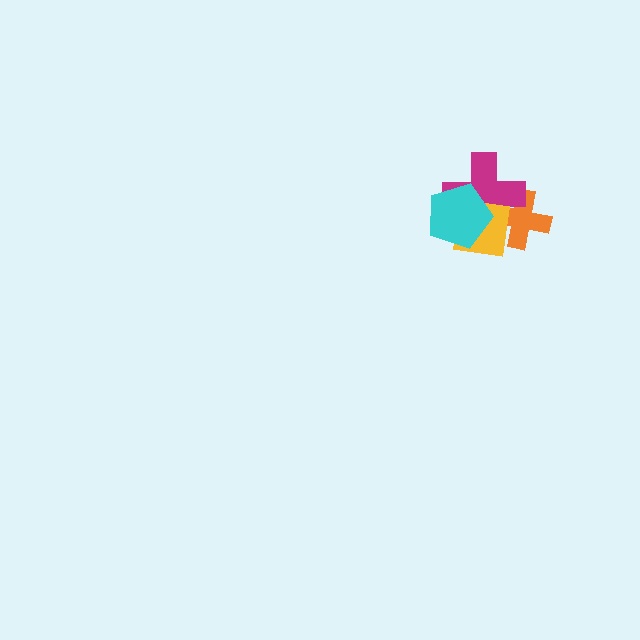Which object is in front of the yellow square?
The cyan pentagon is in front of the yellow square.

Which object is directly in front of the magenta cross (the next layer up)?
The yellow square is directly in front of the magenta cross.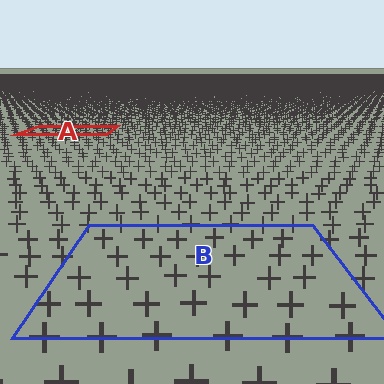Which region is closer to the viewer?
Region B is closer. The texture elements there are larger and more spread out.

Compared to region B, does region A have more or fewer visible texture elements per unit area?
Region A has more texture elements per unit area — they are packed more densely because it is farther away.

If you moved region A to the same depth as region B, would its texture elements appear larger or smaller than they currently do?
They would appear larger. At a closer depth, the same texture elements are projected at a bigger on-screen size.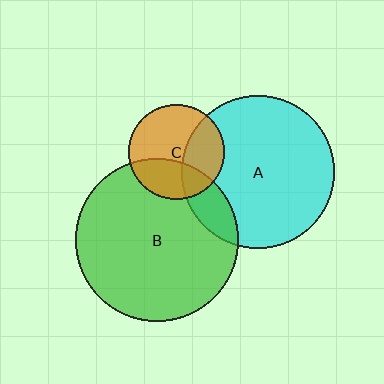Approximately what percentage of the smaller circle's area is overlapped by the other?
Approximately 15%.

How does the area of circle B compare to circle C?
Approximately 2.9 times.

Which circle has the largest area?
Circle B (green).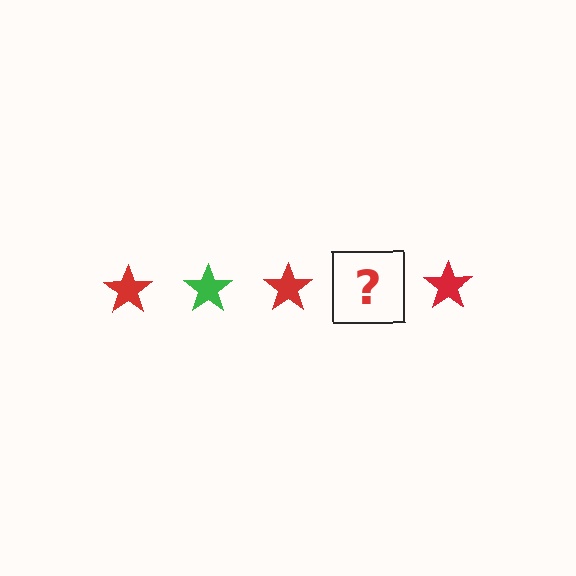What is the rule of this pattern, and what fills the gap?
The rule is that the pattern cycles through red, green stars. The gap should be filled with a green star.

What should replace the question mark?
The question mark should be replaced with a green star.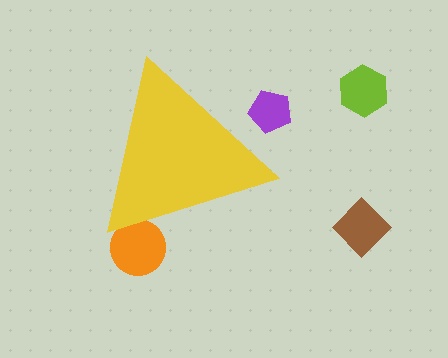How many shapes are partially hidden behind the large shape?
2 shapes are partially hidden.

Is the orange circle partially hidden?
Yes, the orange circle is partially hidden behind the yellow triangle.